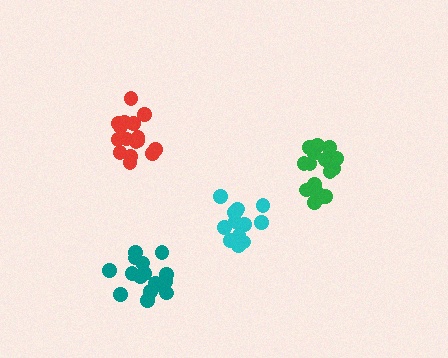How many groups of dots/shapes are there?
There are 4 groups.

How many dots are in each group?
Group 1: 14 dots, Group 2: 18 dots, Group 3: 16 dots, Group 4: 17 dots (65 total).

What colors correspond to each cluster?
The clusters are colored: cyan, green, red, teal.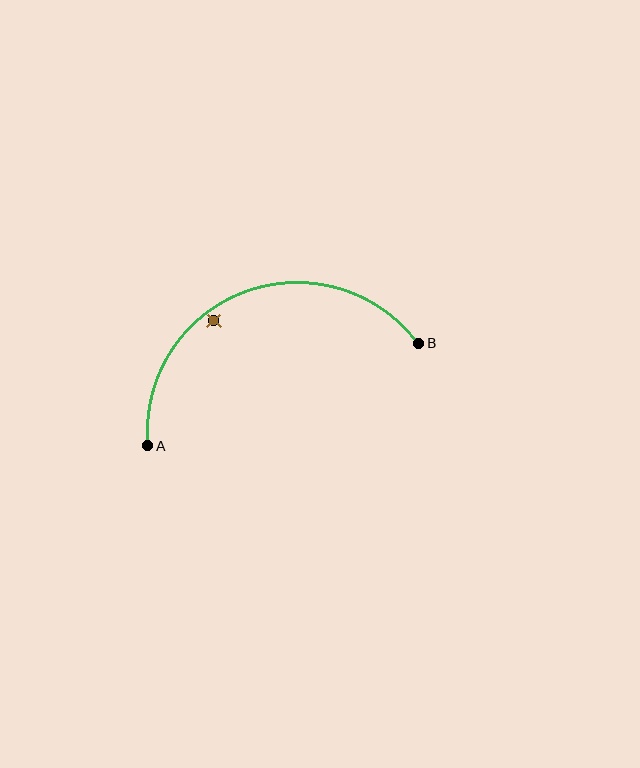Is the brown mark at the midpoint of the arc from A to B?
No — the brown mark does not lie on the arc at all. It sits slightly inside the curve.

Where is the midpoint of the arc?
The arc midpoint is the point on the curve farthest from the straight line joining A and B. It sits above that line.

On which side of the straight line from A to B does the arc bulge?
The arc bulges above the straight line connecting A and B.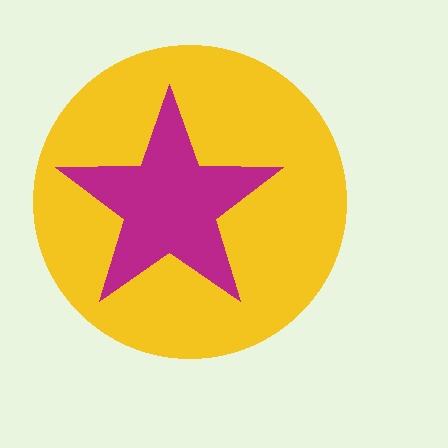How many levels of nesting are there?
2.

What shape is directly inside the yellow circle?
The magenta star.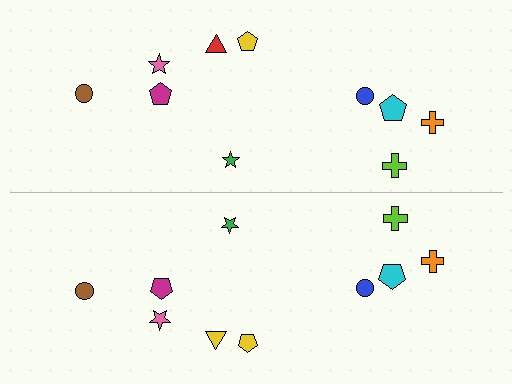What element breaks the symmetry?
The yellow triangle on the bottom side breaks the symmetry — its mirror counterpart is red.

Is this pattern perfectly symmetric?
No, the pattern is not perfectly symmetric. The yellow triangle on the bottom side breaks the symmetry — its mirror counterpart is red.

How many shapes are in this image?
There are 20 shapes in this image.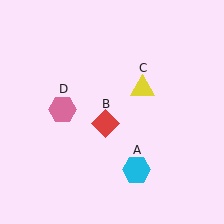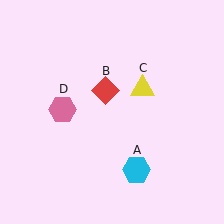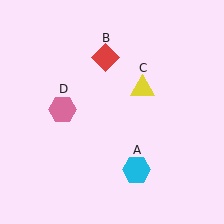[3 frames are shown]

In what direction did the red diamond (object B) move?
The red diamond (object B) moved up.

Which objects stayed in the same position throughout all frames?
Cyan hexagon (object A) and yellow triangle (object C) and pink hexagon (object D) remained stationary.